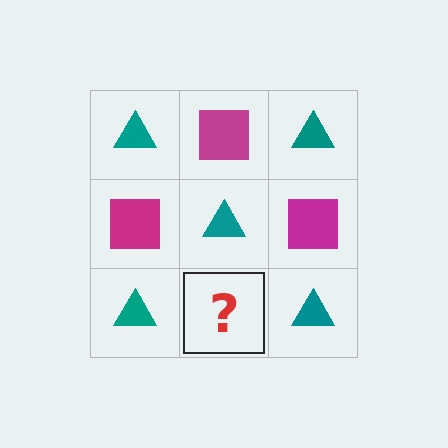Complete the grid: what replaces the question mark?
The question mark should be replaced with a magenta square.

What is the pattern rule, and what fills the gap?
The rule is that it alternates teal triangle and magenta square in a checkerboard pattern. The gap should be filled with a magenta square.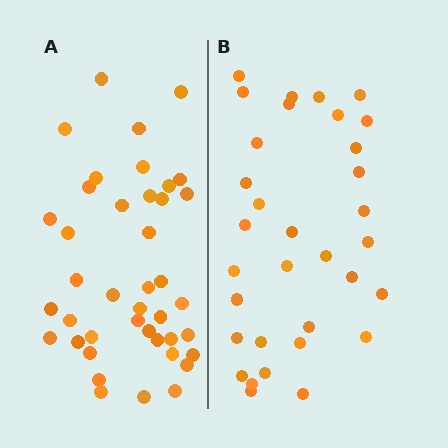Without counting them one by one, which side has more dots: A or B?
Region A (the left region) has more dots.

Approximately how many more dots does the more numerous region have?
Region A has roughly 8 or so more dots than region B.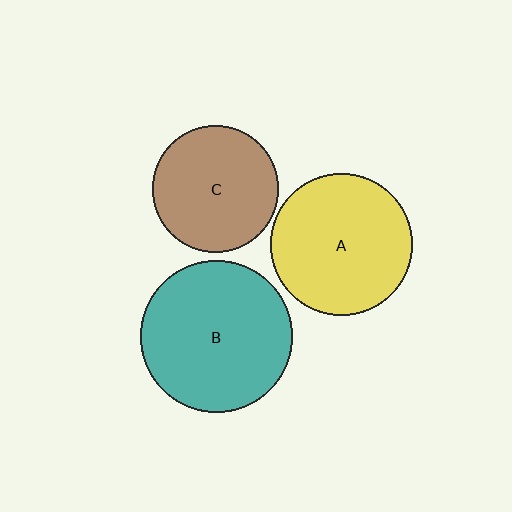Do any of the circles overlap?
No, none of the circles overlap.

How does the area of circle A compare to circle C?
Approximately 1.3 times.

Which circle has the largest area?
Circle B (teal).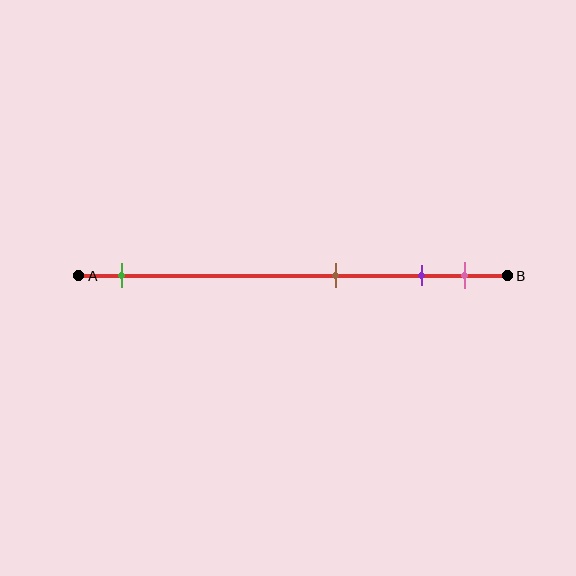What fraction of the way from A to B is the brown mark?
The brown mark is approximately 60% (0.6) of the way from A to B.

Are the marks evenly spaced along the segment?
No, the marks are not evenly spaced.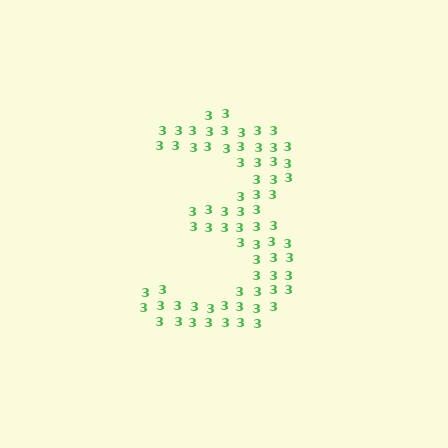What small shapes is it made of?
It is made of small digit 3's.